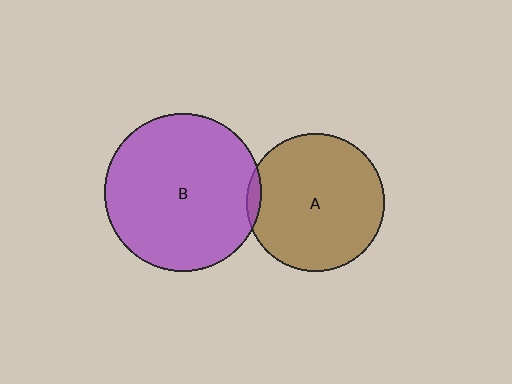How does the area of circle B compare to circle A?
Approximately 1.3 times.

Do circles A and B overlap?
Yes.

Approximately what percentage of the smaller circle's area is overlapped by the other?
Approximately 5%.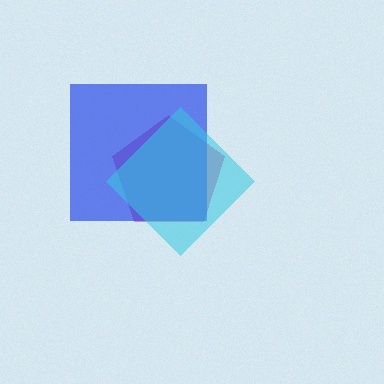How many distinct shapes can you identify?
There are 3 distinct shapes: a magenta pentagon, a blue square, a cyan diamond.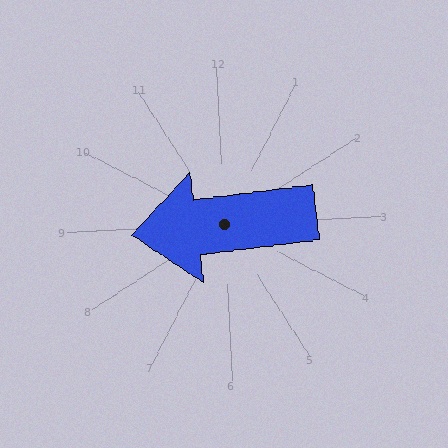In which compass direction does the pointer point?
West.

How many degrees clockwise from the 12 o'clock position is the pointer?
Approximately 266 degrees.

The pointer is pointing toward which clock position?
Roughly 9 o'clock.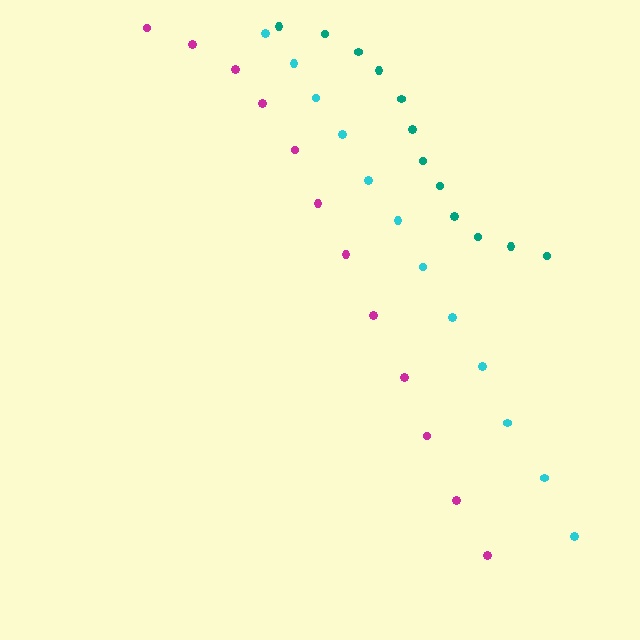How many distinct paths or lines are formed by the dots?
There are 3 distinct paths.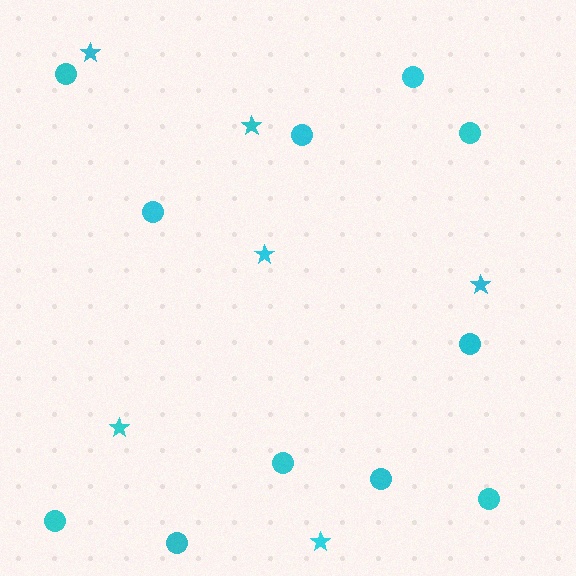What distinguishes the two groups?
There are 2 groups: one group of circles (11) and one group of stars (6).